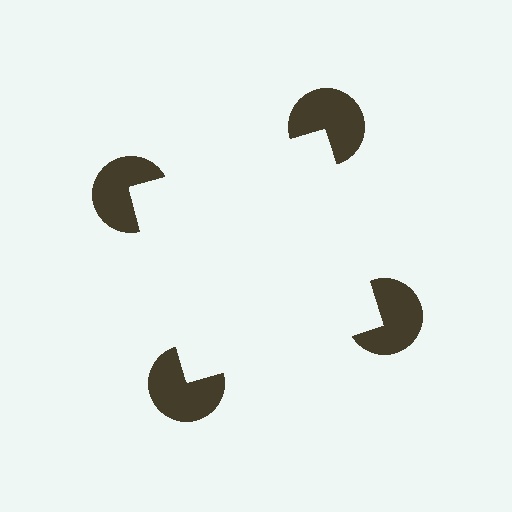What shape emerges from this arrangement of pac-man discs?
An illusory square — its edges are inferred from the aligned wedge cuts in the pac-man discs, not physically drawn.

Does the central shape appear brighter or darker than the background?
It typically appears slightly brighter than the background, even though no actual brightness change is drawn.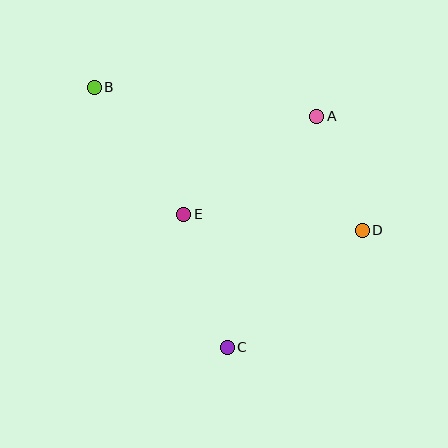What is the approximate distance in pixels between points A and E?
The distance between A and E is approximately 165 pixels.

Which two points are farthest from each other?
Points B and D are farthest from each other.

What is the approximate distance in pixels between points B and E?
The distance between B and E is approximately 155 pixels.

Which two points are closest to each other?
Points A and D are closest to each other.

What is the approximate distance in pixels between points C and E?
The distance between C and E is approximately 140 pixels.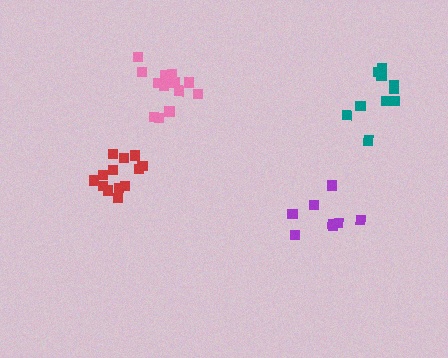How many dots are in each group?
Group 1: 10 dots, Group 2: 13 dots, Group 3: 14 dots, Group 4: 8 dots (45 total).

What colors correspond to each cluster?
The clusters are colored: teal, pink, red, purple.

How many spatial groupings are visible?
There are 4 spatial groupings.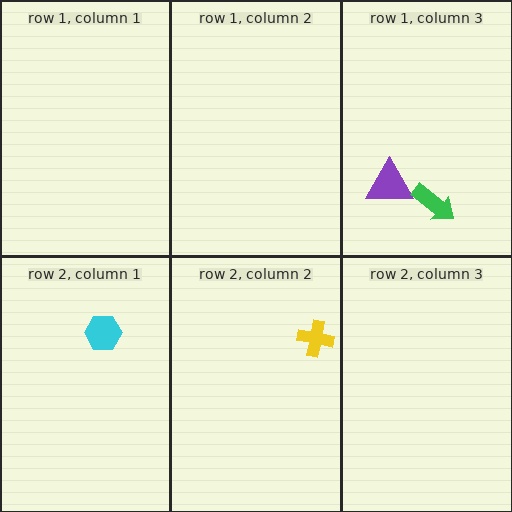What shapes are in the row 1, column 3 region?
The purple triangle, the green arrow.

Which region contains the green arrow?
The row 1, column 3 region.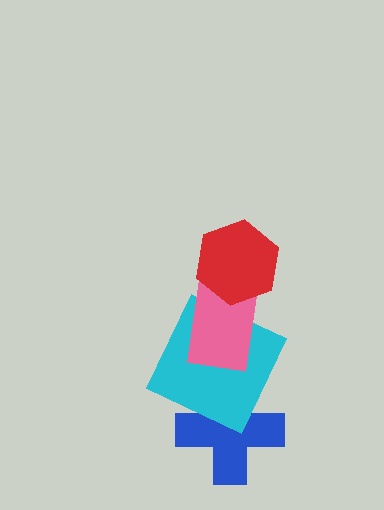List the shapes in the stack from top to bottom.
From top to bottom: the red hexagon, the pink rectangle, the cyan square, the blue cross.